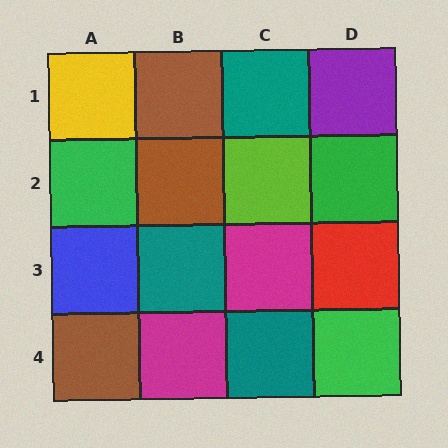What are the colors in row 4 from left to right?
Brown, magenta, teal, green.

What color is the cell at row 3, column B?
Teal.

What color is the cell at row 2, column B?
Brown.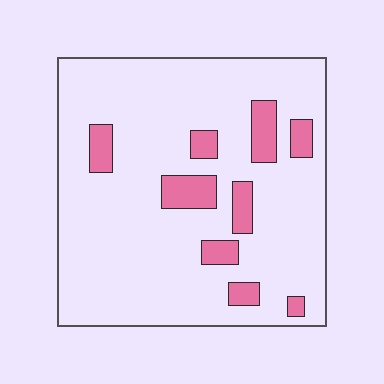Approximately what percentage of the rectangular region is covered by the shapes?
Approximately 15%.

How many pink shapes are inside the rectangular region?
9.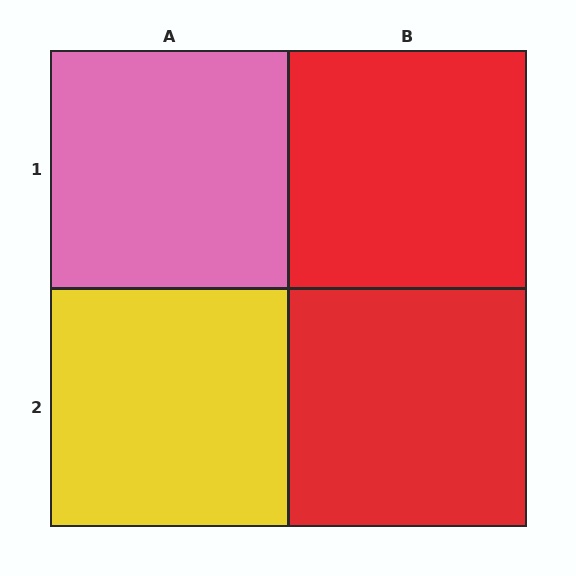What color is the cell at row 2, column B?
Red.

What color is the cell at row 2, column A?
Yellow.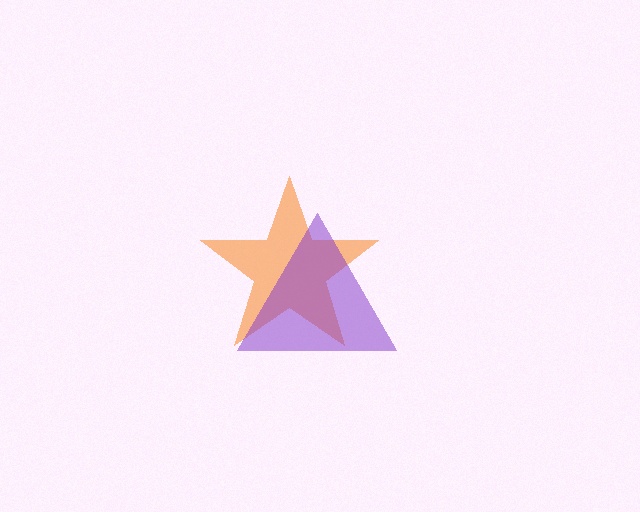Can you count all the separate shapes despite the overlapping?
Yes, there are 2 separate shapes.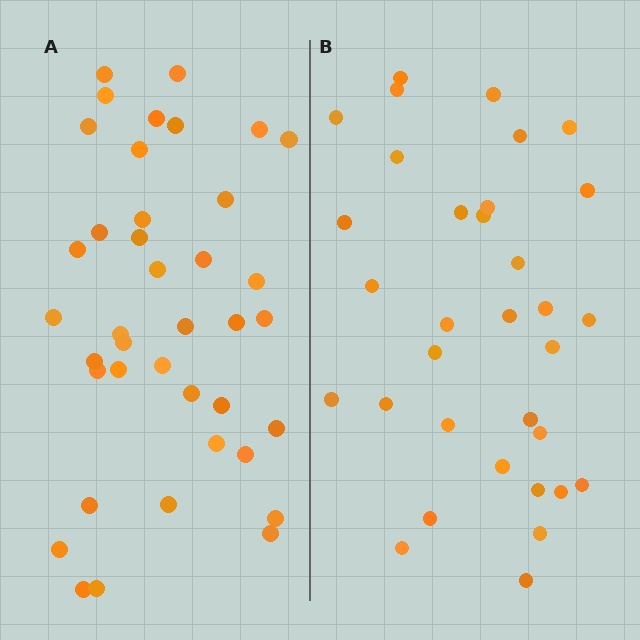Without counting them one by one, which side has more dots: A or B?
Region A (the left region) has more dots.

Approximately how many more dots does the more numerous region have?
Region A has about 6 more dots than region B.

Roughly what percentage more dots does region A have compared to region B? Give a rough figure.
About 20% more.